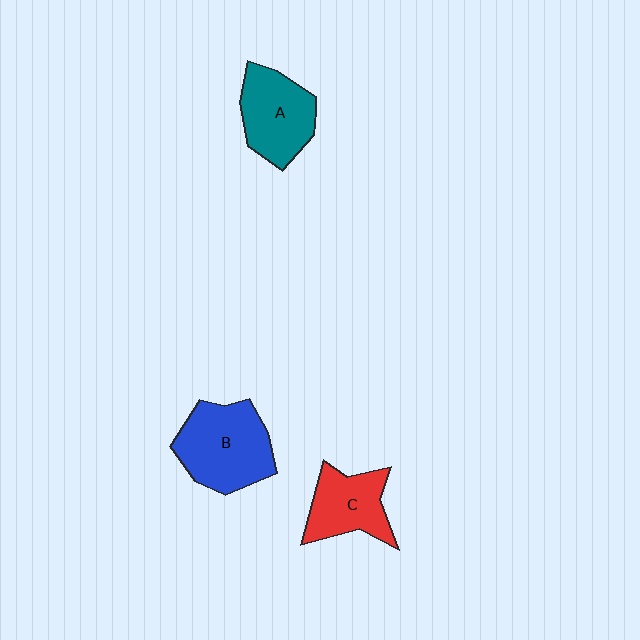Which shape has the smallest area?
Shape C (red).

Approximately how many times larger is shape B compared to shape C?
Approximately 1.4 times.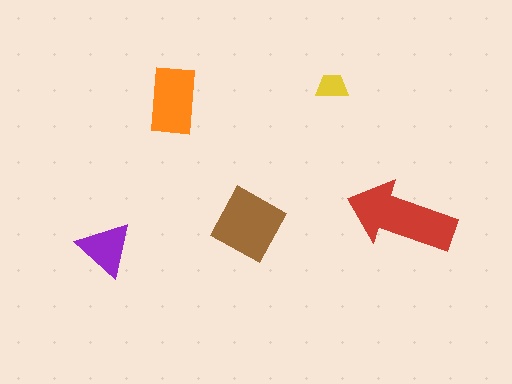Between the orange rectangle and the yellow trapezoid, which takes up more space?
The orange rectangle.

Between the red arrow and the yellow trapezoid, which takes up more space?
The red arrow.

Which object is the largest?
The red arrow.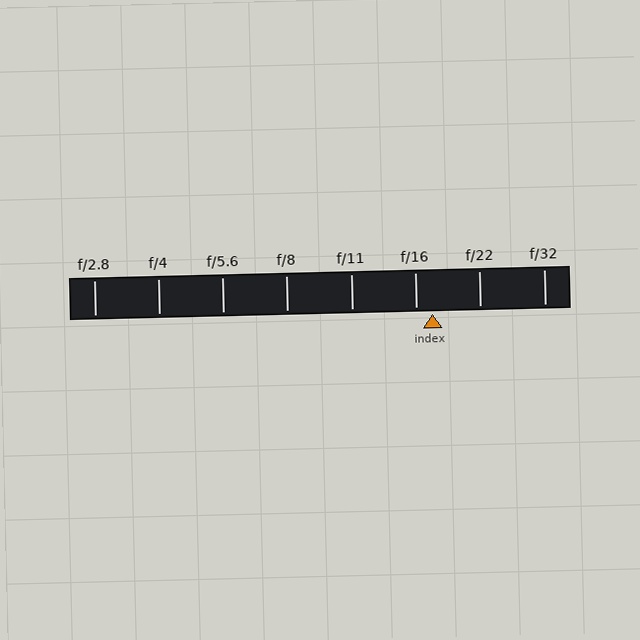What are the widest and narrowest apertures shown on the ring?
The widest aperture shown is f/2.8 and the narrowest is f/32.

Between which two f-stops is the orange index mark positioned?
The index mark is between f/16 and f/22.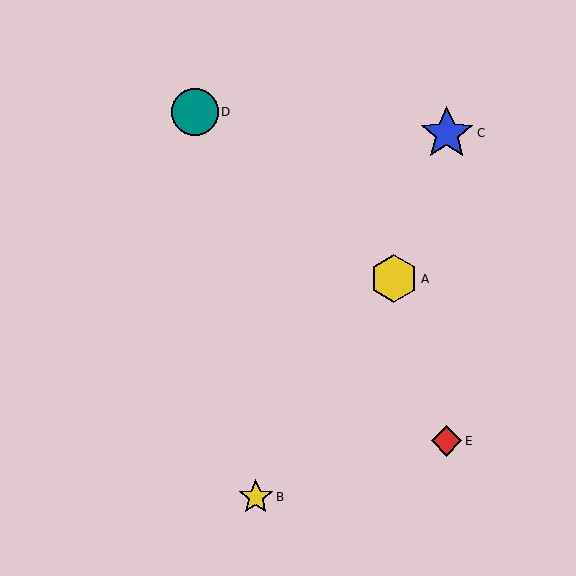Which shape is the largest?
The blue star (labeled C) is the largest.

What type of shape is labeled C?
Shape C is a blue star.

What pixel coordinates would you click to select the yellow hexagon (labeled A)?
Click at (394, 279) to select the yellow hexagon A.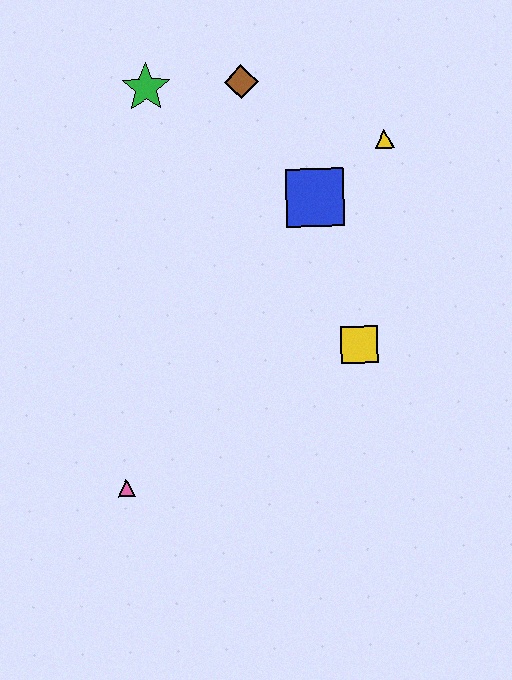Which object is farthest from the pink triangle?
The yellow triangle is farthest from the pink triangle.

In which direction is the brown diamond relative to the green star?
The brown diamond is to the right of the green star.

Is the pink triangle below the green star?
Yes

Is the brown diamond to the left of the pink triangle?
No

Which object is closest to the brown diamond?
The green star is closest to the brown diamond.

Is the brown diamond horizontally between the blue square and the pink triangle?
Yes